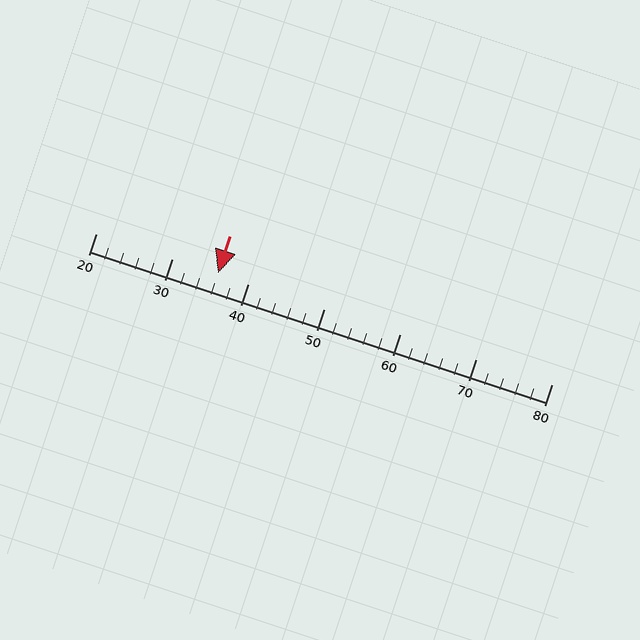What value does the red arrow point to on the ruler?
The red arrow points to approximately 36.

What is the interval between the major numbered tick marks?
The major tick marks are spaced 10 units apart.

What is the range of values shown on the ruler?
The ruler shows values from 20 to 80.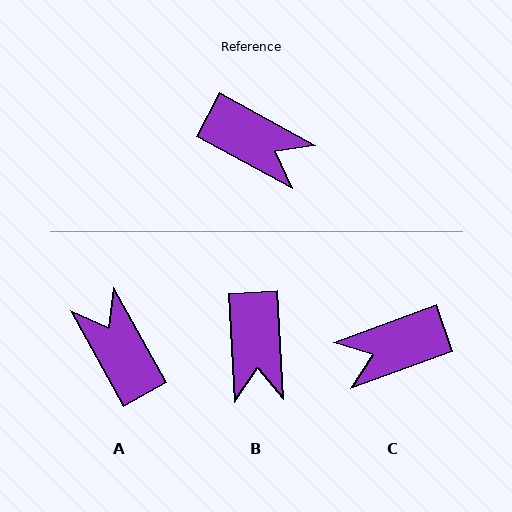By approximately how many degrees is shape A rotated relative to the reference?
Approximately 147 degrees counter-clockwise.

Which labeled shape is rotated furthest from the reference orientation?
A, about 147 degrees away.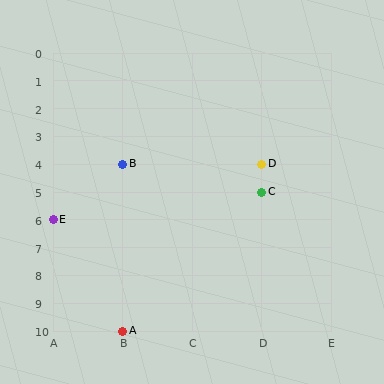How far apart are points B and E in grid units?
Points B and E are 1 column and 2 rows apart (about 2.2 grid units diagonally).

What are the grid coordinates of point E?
Point E is at grid coordinates (A, 6).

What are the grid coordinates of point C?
Point C is at grid coordinates (D, 5).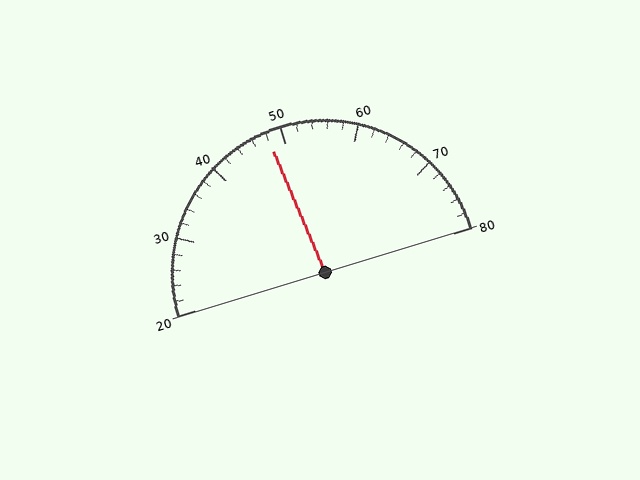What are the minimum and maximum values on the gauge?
The gauge ranges from 20 to 80.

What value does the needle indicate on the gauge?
The needle indicates approximately 48.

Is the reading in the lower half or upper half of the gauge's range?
The reading is in the lower half of the range (20 to 80).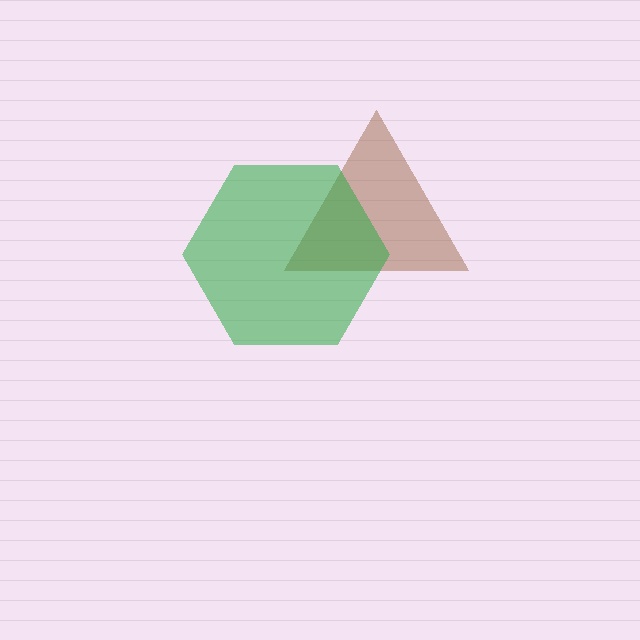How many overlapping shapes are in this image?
There are 2 overlapping shapes in the image.